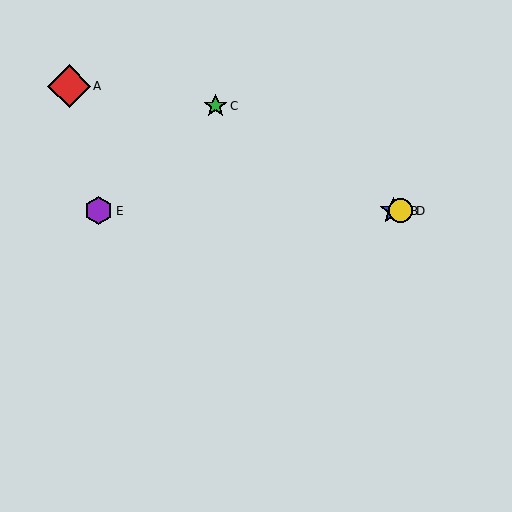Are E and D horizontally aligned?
Yes, both are at y≈211.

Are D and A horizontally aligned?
No, D is at y≈211 and A is at y≈86.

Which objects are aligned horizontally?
Objects B, D, E are aligned horizontally.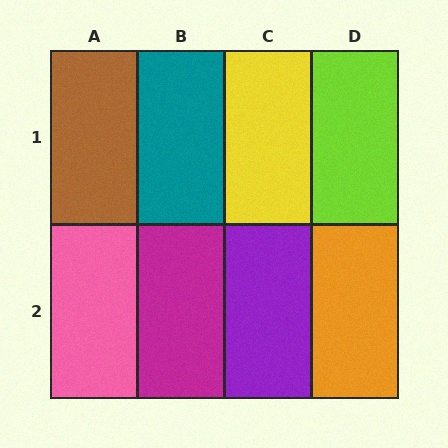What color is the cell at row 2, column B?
Magenta.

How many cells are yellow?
1 cell is yellow.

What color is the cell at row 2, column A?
Pink.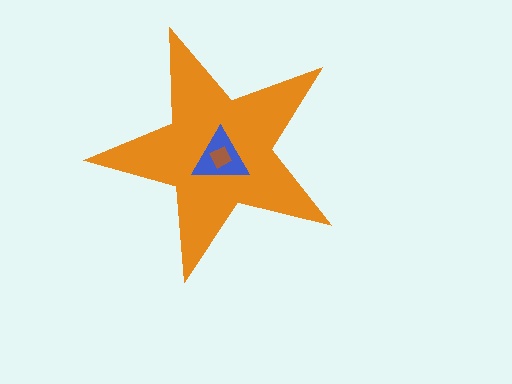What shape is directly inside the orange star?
The blue triangle.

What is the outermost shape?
The orange star.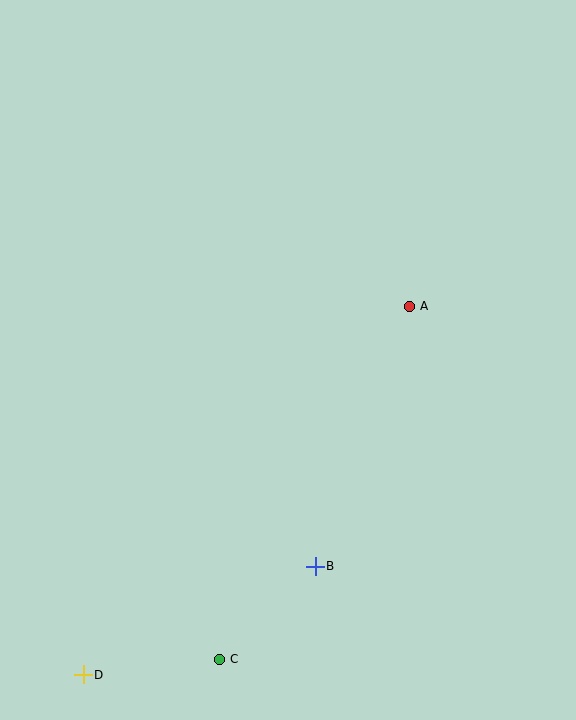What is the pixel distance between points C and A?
The distance between C and A is 401 pixels.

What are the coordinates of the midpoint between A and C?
The midpoint between A and C is at (314, 483).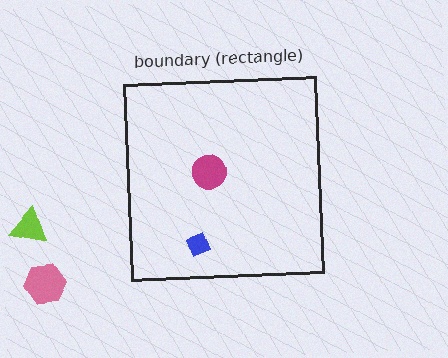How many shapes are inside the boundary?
2 inside, 2 outside.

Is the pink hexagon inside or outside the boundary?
Outside.